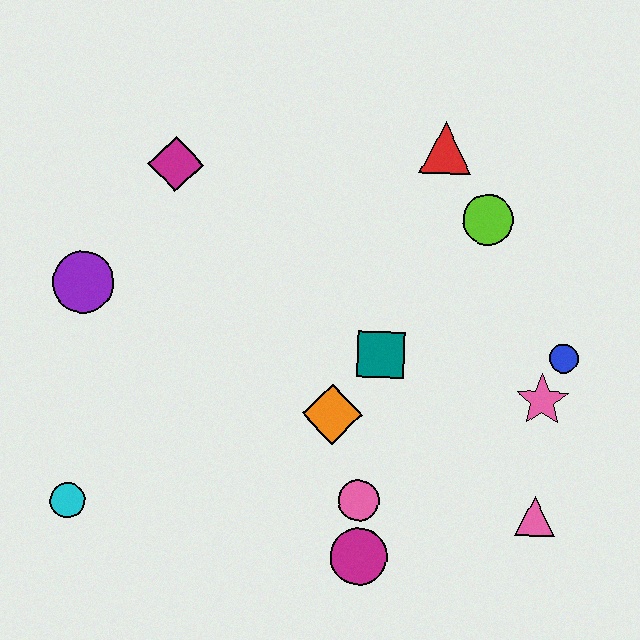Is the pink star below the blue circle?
Yes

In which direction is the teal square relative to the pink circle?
The teal square is above the pink circle.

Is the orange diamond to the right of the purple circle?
Yes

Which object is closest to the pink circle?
The magenta circle is closest to the pink circle.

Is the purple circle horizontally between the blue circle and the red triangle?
No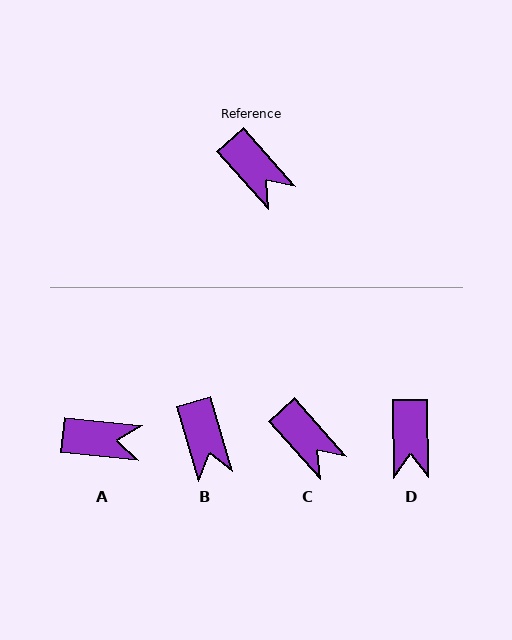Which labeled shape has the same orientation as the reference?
C.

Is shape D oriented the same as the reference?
No, it is off by about 41 degrees.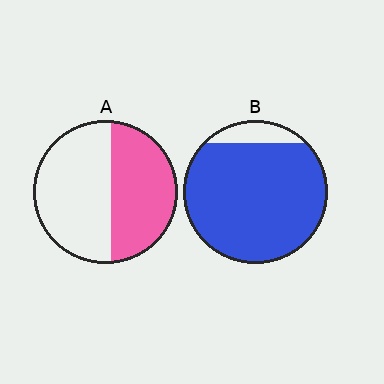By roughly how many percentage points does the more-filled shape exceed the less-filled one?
By roughly 45 percentage points (B over A).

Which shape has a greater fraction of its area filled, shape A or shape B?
Shape B.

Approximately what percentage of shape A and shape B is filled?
A is approximately 45% and B is approximately 90%.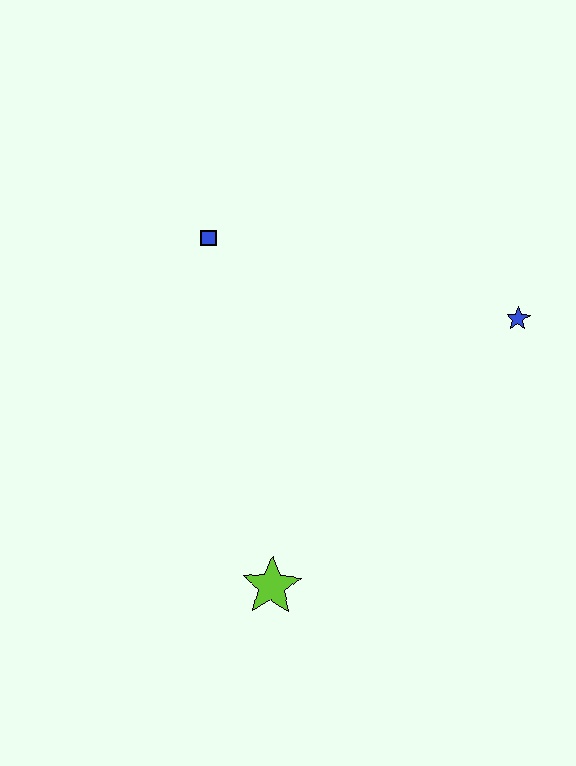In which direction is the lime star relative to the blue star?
The lime star is below the blue star.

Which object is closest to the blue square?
The blue star is closest to the blue square.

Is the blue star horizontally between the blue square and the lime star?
No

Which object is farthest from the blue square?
The lime star is farthest from the blue square.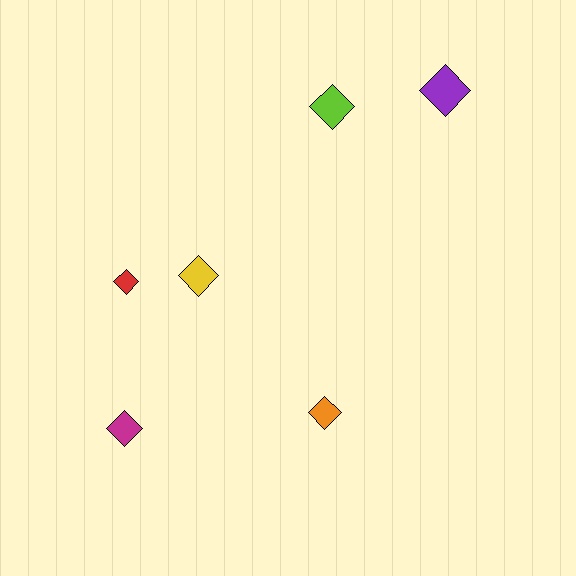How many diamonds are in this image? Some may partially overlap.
There are 6 diamonds.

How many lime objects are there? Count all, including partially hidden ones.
There is 1 lime object.